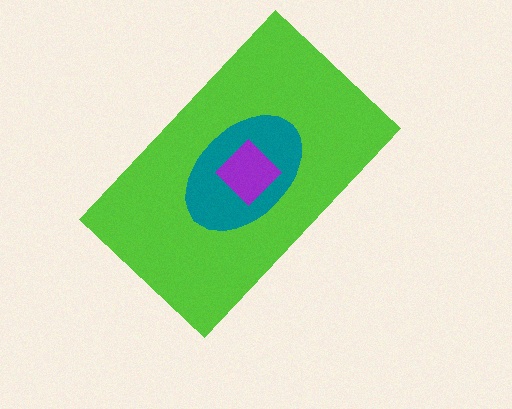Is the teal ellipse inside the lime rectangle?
Yes.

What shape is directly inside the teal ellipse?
The purple diamond.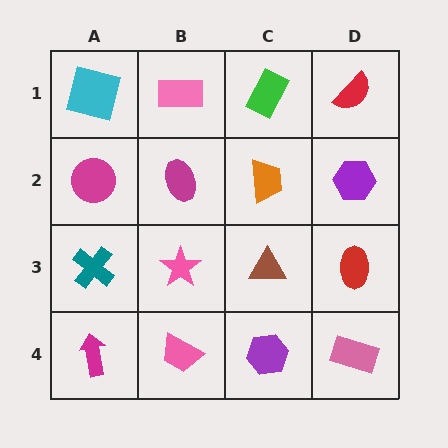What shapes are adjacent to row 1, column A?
A magenta circle (row 2, column A), a pink rectangle (row 1, column B).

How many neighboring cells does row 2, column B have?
4.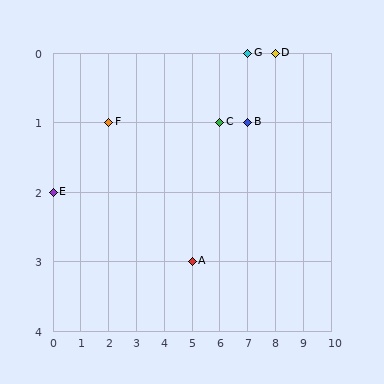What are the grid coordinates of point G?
Point G is at grid coordinates (7, 0).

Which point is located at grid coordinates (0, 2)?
Point E is at (0, 2).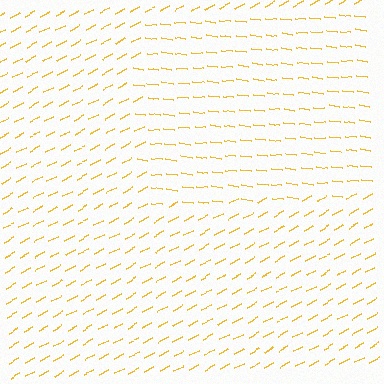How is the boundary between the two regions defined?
The boundary is defined purely by a change in line orientation (approximately 34 degrees difference). All lines are the same color and thickness.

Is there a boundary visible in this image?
Yes, there is a texture boundary formed by a change in line orientation.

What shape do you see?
I see a rectangle.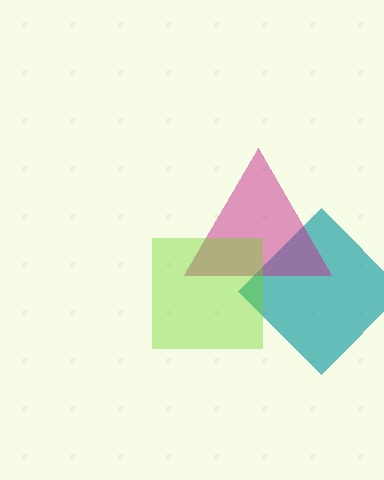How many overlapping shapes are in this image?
There are 3 overlapping shapes in the image.